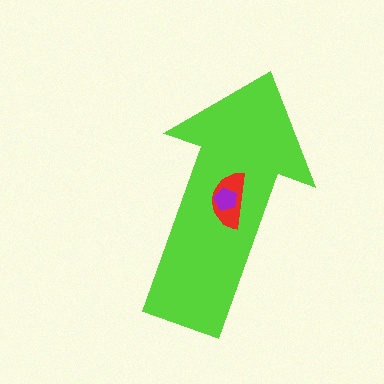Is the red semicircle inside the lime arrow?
Yes.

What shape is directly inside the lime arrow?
The red semicircle.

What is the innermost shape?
The purple pentagon.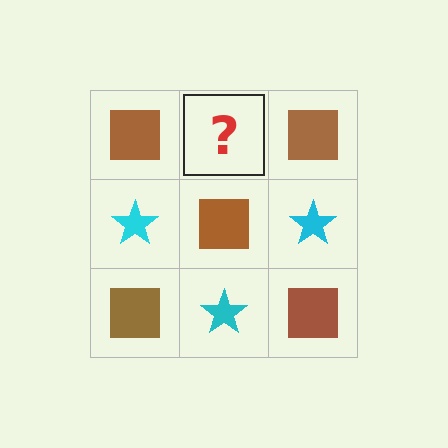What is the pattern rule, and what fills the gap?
The rule is that it alternates brown square and cyan star in a checkerboard pattern. The gap should be filled with a cyan star.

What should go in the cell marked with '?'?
The missing cell should contain a cyan star.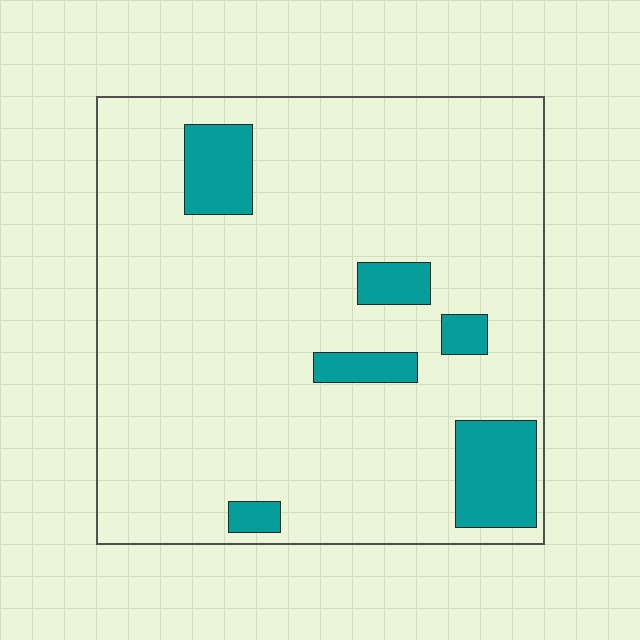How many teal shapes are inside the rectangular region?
6.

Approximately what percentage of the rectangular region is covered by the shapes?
Approximately 10%.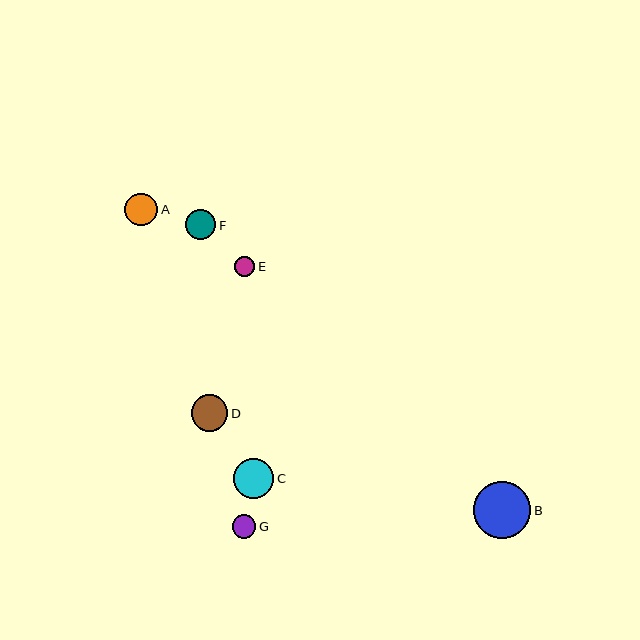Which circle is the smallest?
Circle E is the smallest with a size of approximately 20 pixels.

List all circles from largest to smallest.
From largest to smallest: B, C, D, A, F, G, E.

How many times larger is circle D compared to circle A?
Circle D is approximately 1.1 times the size of circle A.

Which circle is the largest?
Circle B is the largest with a size of approximately 57 pixels.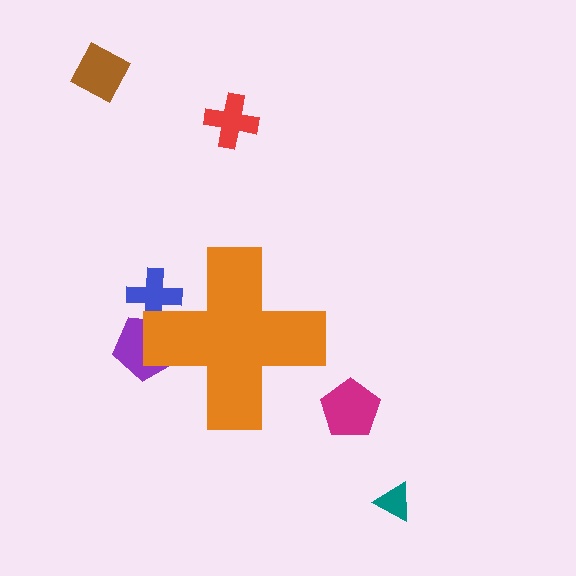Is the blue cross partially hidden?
Yes, the blue cross is partially hidden behind the orange cross.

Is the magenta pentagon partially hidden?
No, the magenta pentagon is fully visible.